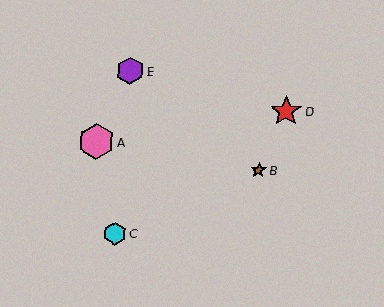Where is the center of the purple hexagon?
The center of the purple hexagon is at (130, 71).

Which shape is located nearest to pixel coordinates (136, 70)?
The purple hexagon (labeled E) at (130, 71) is nearest to that location.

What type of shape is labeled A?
Shape A is a pink hexagon.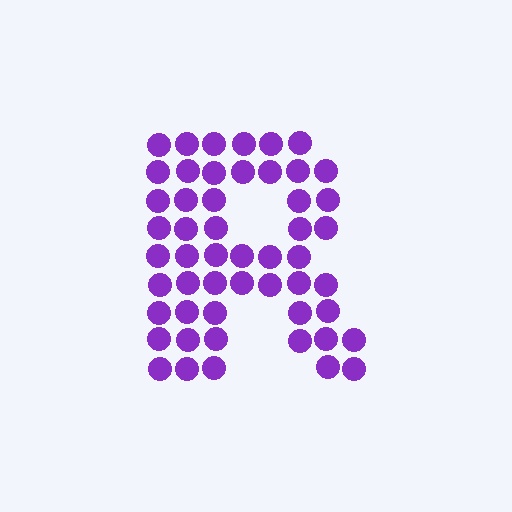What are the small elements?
The small elements are circles.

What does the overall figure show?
The overall figure shows the letter R.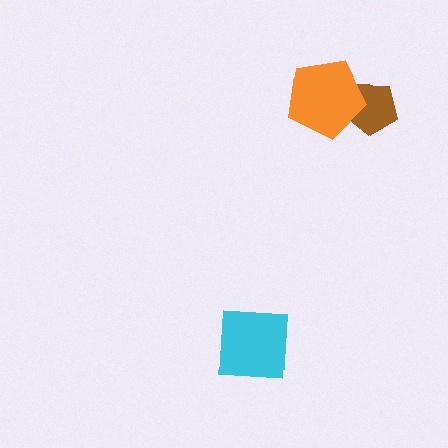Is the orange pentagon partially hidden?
No, no other shape covers it.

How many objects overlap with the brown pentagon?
1 object overlaps with the brown pentagon.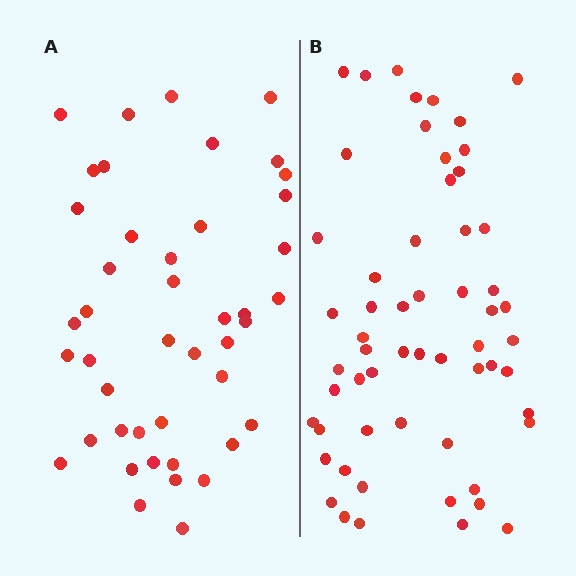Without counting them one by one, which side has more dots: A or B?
Region B (the right region) has more dots.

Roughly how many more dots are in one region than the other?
Region B has approximately 15 more dots than region A.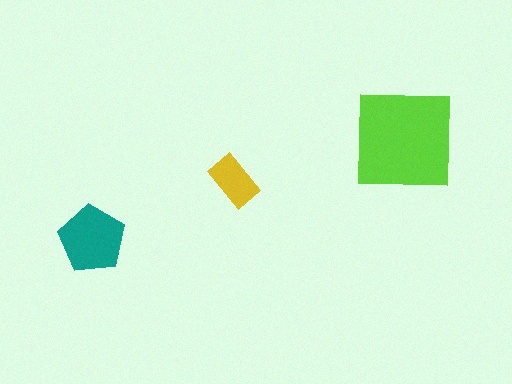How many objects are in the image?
There are 3 objects in the image.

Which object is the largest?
The lime square.